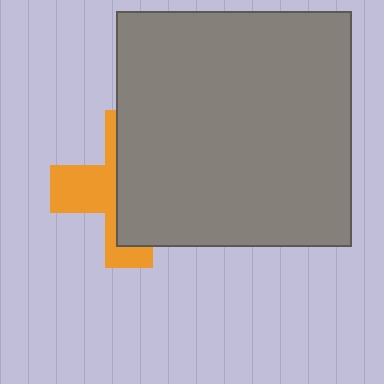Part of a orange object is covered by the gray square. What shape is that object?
It is a cross.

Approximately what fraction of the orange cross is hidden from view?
Roughly 61% of the orange cross is hidden behind the gray square.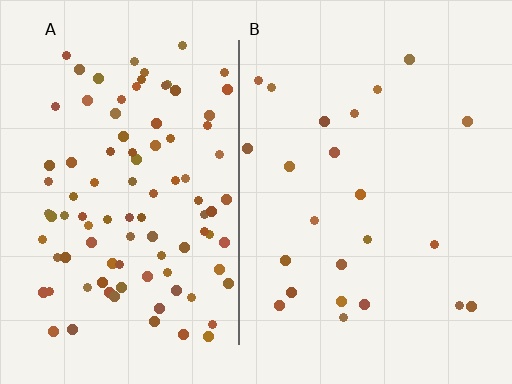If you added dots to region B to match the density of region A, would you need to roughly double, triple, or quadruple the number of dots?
Approximately quadruple.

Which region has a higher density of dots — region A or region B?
A (the left).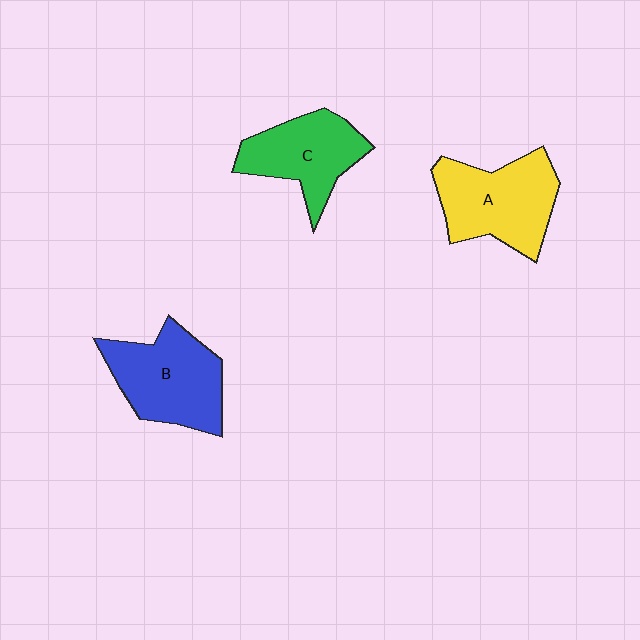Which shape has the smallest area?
Shape C (green).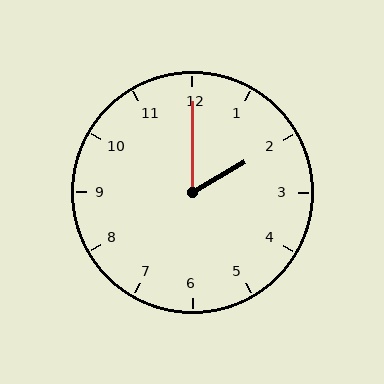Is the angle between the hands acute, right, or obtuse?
It is acute.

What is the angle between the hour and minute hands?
Approximately 60 degrees.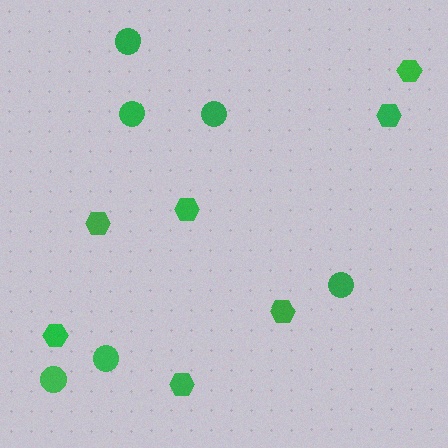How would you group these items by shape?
There are 2 groups: one group of circles (6) and one group of hexagons (7).